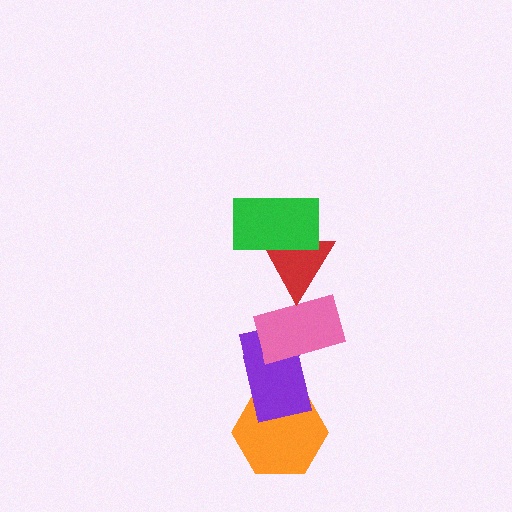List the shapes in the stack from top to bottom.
From top to bottom: the green rectangle, the red triangle, the pink rectangle, the purple rectangle, the orange hexagon.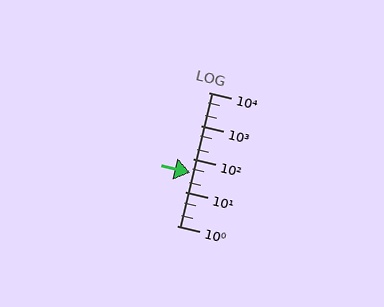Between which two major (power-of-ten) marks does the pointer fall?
The pointer is between 10 and 100.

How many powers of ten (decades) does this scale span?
The scale spans 4 decades, from 1 to 10000.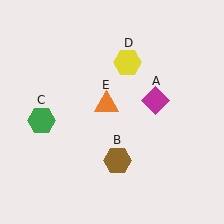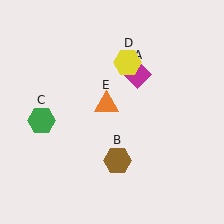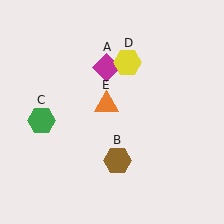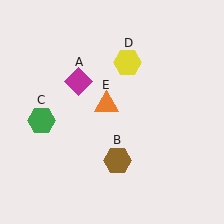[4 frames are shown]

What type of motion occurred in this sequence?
The magenta diamond (object A) rotated counterclockwise around the center of the scene.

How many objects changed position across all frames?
1 object changed position: magenta diamond (object A).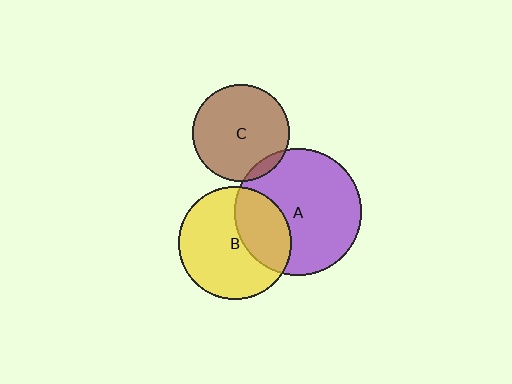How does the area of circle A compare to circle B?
Approximately 1.2 times.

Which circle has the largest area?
Circle A (purple).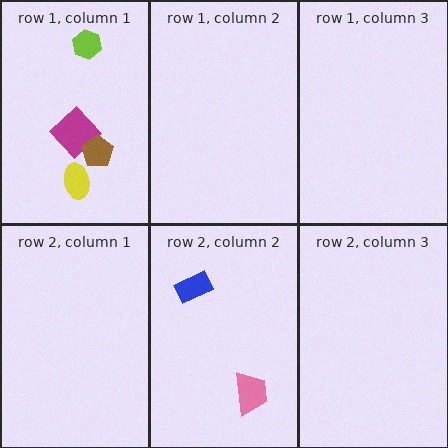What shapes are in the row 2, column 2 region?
The pink trapezoid, the blue rectangle.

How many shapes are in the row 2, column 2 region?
2.